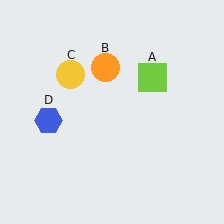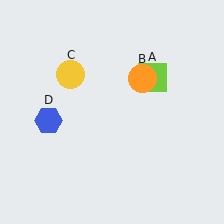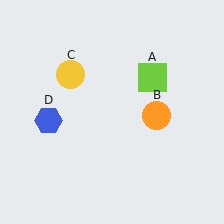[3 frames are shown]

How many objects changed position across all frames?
1 object changed position: orange circle (object B).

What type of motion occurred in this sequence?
The orange circle (object B) rotated clockwise around the center of the scene.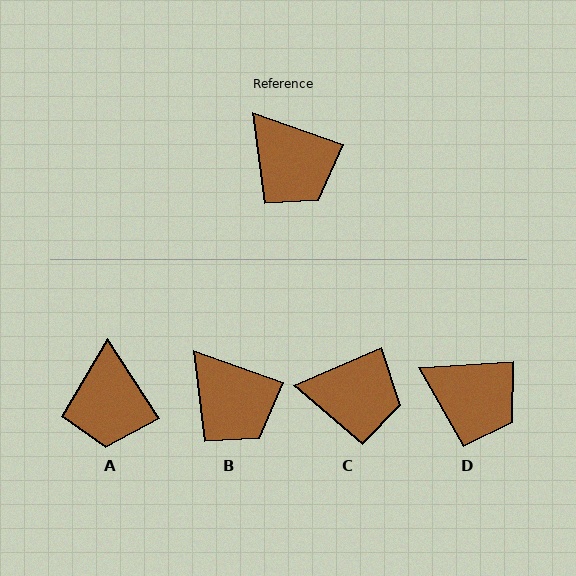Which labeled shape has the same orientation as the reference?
B.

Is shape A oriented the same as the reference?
No, it is off by about 38 degrees.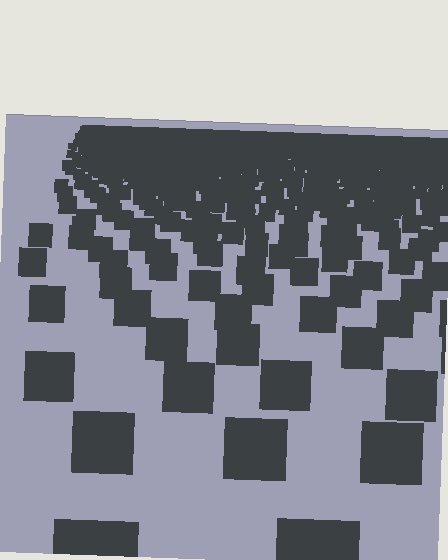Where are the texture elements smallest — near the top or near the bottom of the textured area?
Near the top.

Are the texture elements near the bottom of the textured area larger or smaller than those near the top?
Larger. Near the bottom, elements are closer to the viewer and appear at a bigger on-screen size.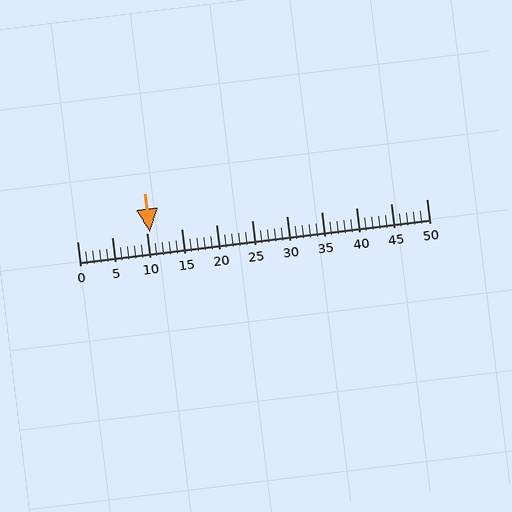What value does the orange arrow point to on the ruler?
The orange arrow points to approximately 10.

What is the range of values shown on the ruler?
The ruler shows values from 0 to 50.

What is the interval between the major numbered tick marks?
The major tick marks are spaced 5 units apart.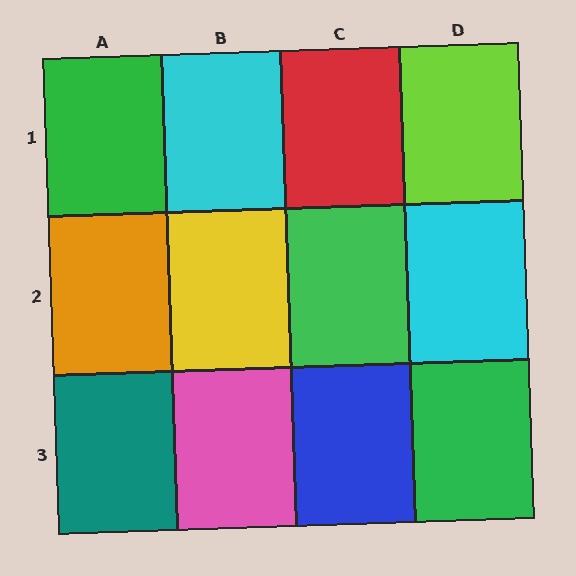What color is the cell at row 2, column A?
Orange.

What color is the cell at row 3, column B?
Pink.